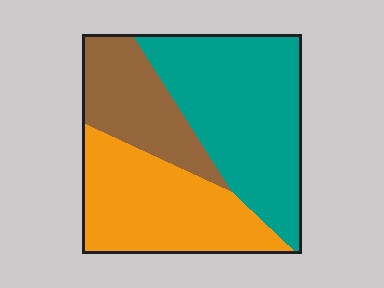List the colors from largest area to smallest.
From largest to smallest: teal, orange, brown.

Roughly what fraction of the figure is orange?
Orange takes up about one third (1/3) of the figure.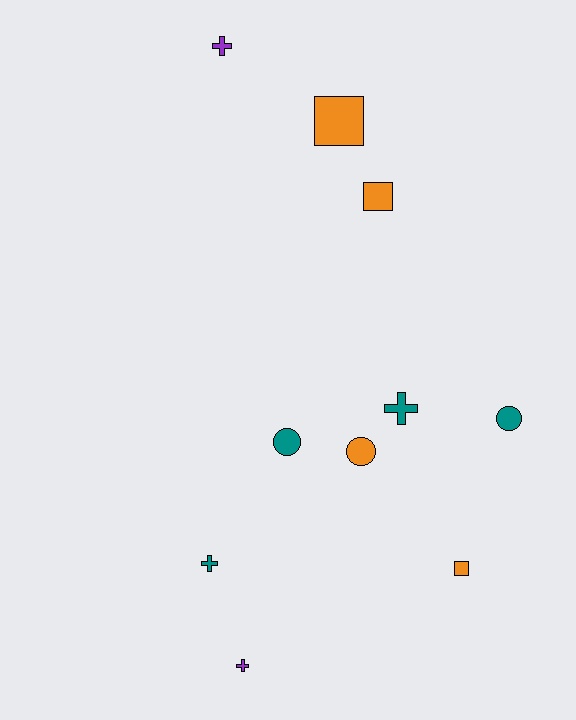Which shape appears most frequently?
Cross, with 4 objects.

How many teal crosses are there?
There are 2 teal crosses.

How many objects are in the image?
There are 10 objects.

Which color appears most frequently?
Orange, with 4 objects.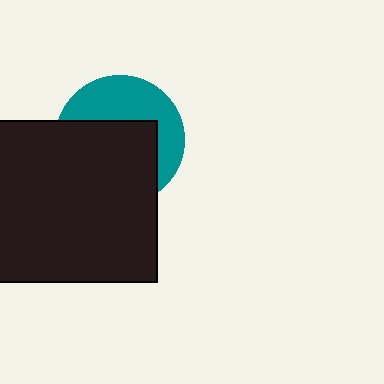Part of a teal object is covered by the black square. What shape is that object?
It is a circle.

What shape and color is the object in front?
The object in front is a black square.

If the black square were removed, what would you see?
You would see the complete teal circle.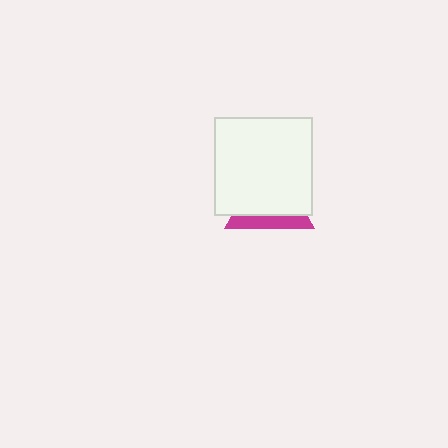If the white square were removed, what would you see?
You would see the complete magenta triangle.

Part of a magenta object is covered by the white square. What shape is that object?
It is a triangle.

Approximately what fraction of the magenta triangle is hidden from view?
Roughly 68% of the magenta triangle is hidden behind the white square.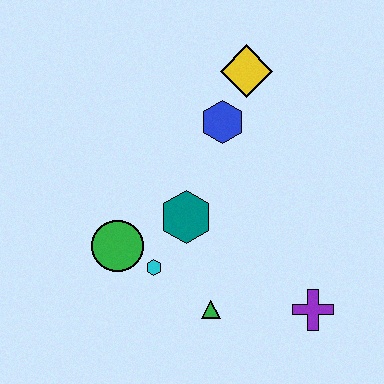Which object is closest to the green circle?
The cyan hexagon is closest to the green circle.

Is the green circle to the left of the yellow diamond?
Yes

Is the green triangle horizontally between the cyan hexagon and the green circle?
No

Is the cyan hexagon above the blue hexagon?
No